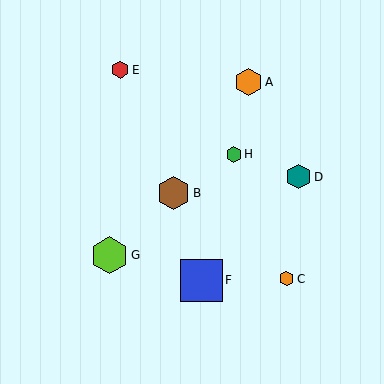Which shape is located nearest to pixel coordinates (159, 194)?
The brown hexagon (labeled B) at (174, 193) is nearest to that location.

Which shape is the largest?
The blue square (labeled F) is the largest.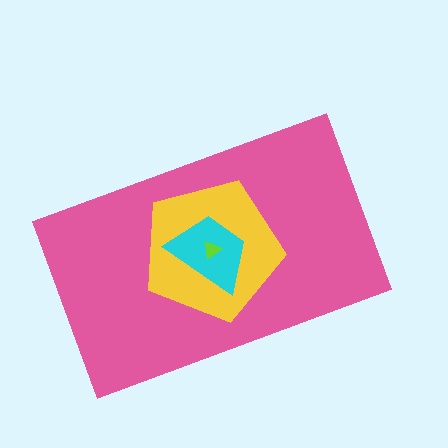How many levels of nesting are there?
4.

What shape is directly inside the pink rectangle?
The yellow pentagon.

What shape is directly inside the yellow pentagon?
The cyan trapezoid.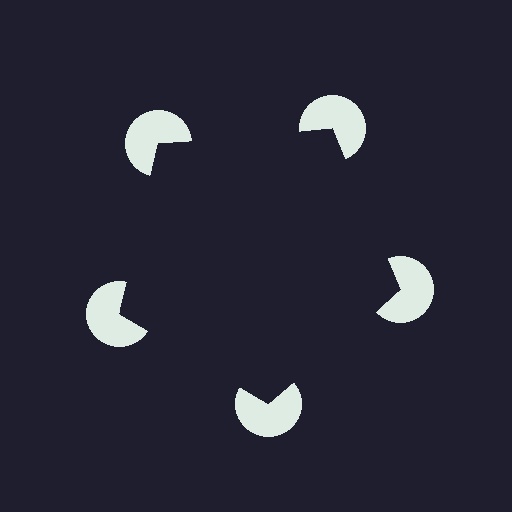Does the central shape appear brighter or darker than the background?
It typically appears slightly darker than the background, even though no actual brightness change is drawn.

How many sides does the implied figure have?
5 sides.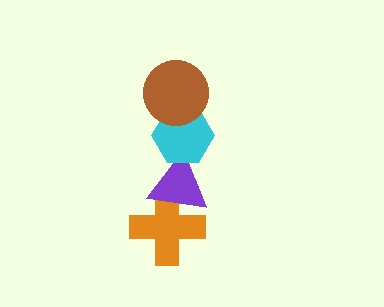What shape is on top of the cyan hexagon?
The brown circle is on top of the cyan hexagon.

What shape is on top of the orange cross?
The purple triangle is on top of the orange cross.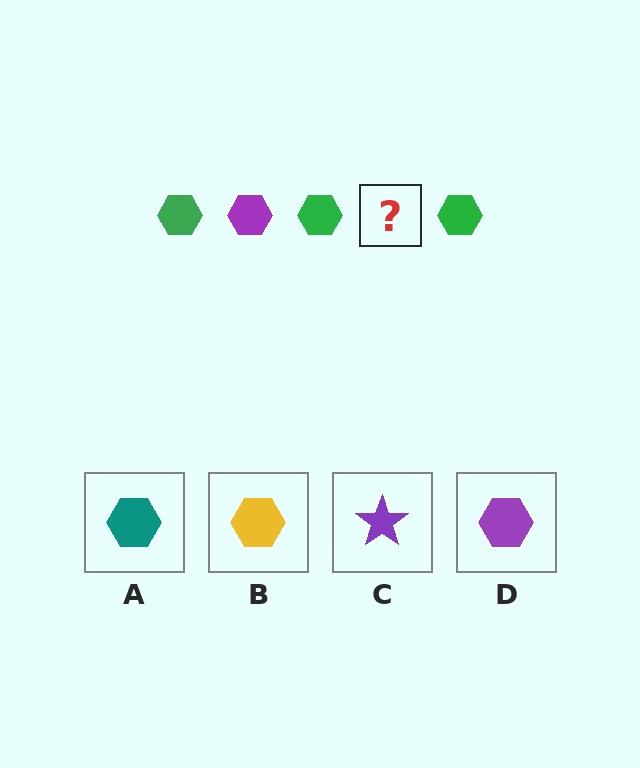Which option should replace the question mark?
Option D.